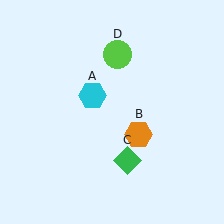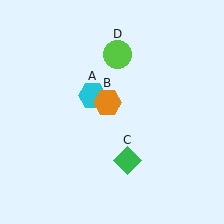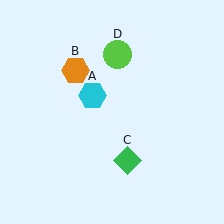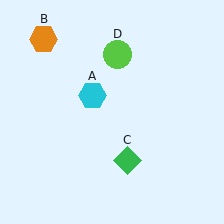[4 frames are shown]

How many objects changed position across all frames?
1 object changed position: orange hexagon (object B).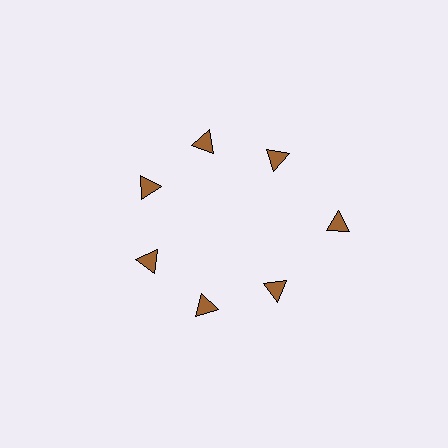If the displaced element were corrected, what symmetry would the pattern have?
It would have 7-fold rotational symmetry — the pattern would map onto itself every 51 degrees.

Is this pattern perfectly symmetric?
No. The 7 brown triangles are arranged in a ring, but one element near the 3 o'clock position is pushed outward from the center, breaking the 7-fold rotational symmetry.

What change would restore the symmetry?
The symmetry would be restored by moving it inward, back onto the ring so that all 7 triangles sit at equal angles and equal distance from the center.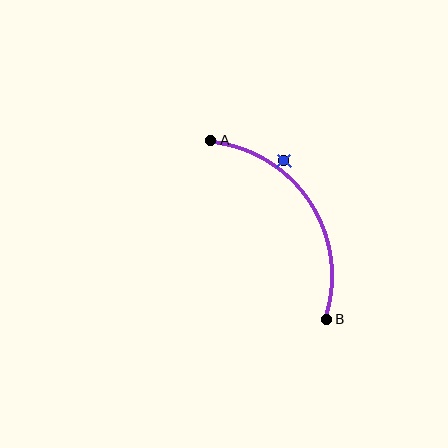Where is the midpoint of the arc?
The arc midpoint is the point on the curve farthest from the straight line joining A and B. It sits to the right of that line.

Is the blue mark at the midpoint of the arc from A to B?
No — the blue mark does not lie on the arc at all. It sits slightly outside the curve.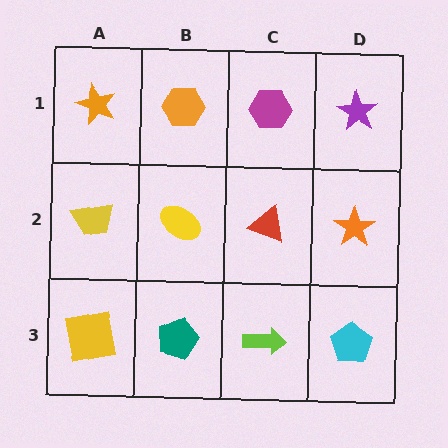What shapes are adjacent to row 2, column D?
A purple star (row 1, column D), a cyan pentagon (row 3, column D), a red triangle (row 2, column C).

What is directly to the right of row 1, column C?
A purple star.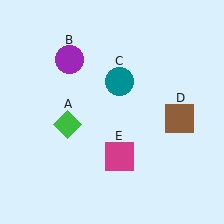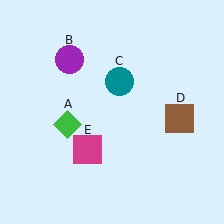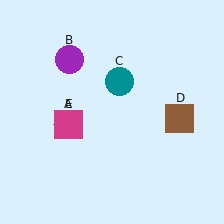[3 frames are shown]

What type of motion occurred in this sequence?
The magenta square (object E) rotated clockwise around the center of the scene.